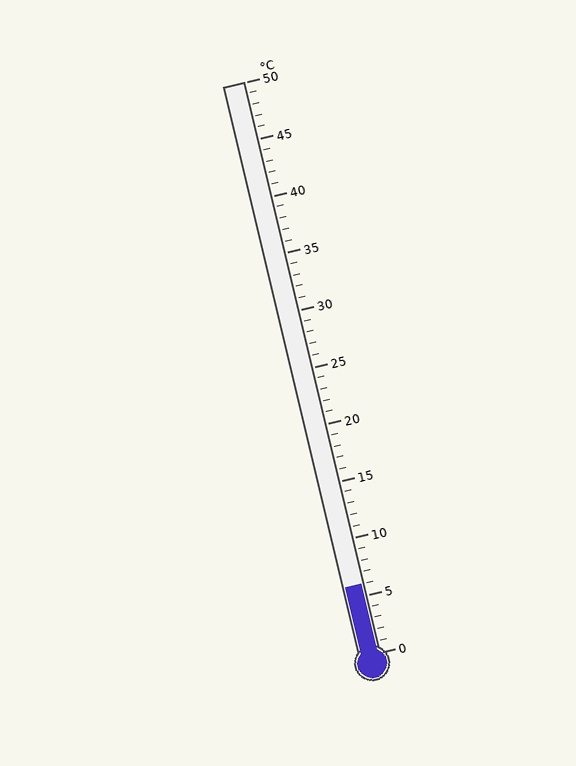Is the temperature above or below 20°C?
The temperature is below 20°C.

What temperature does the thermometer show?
The thermometer shows approximately 6°C.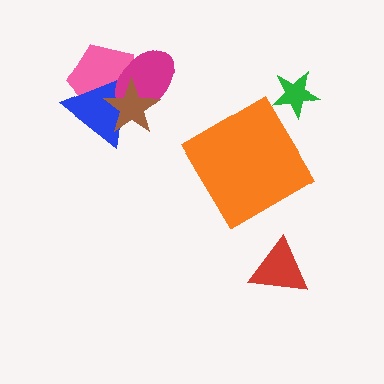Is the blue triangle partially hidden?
Yes, it is partially covered by another shape.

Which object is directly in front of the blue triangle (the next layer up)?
The magenta ellipse is directly in front of the blue triangle.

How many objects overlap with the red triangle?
0 objects overlap with the red triangle.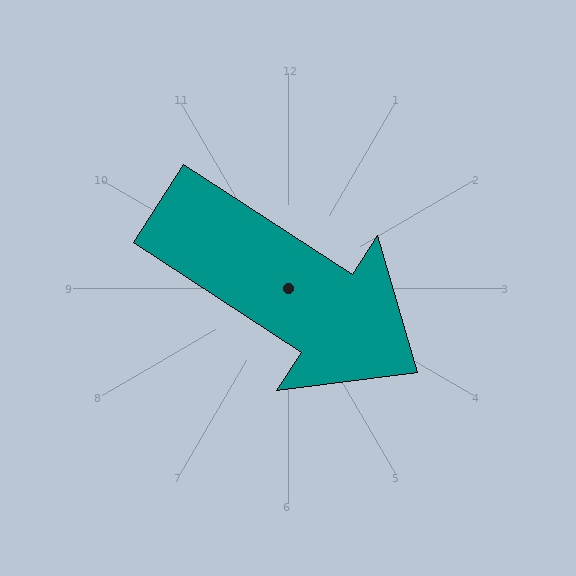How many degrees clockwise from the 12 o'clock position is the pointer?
Approximately 123 degrees.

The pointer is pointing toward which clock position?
Roughly 4 o'clock.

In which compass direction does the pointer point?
Southeast.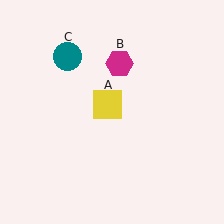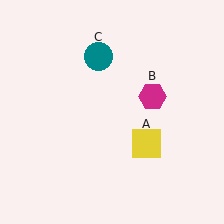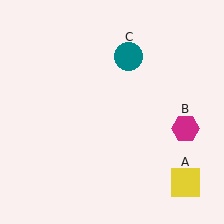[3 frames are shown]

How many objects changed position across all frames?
3 objects changed position: yellow square (object A), magenta hexagon (object B), teal circle (object C).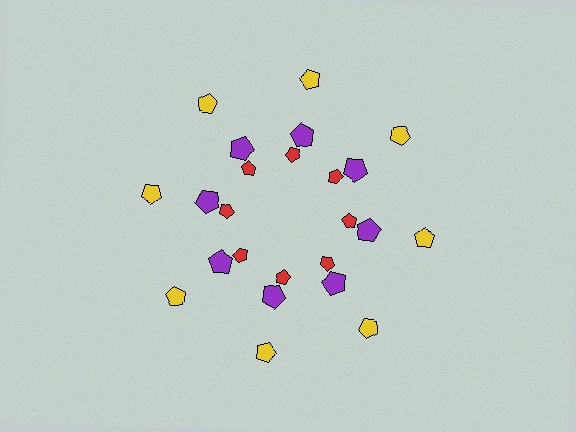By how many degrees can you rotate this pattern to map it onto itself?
The pattern maps onto itself every 45 degrees of rotation.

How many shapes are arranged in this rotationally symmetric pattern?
There are 24 shapes, arranged in 8 groups of 3.